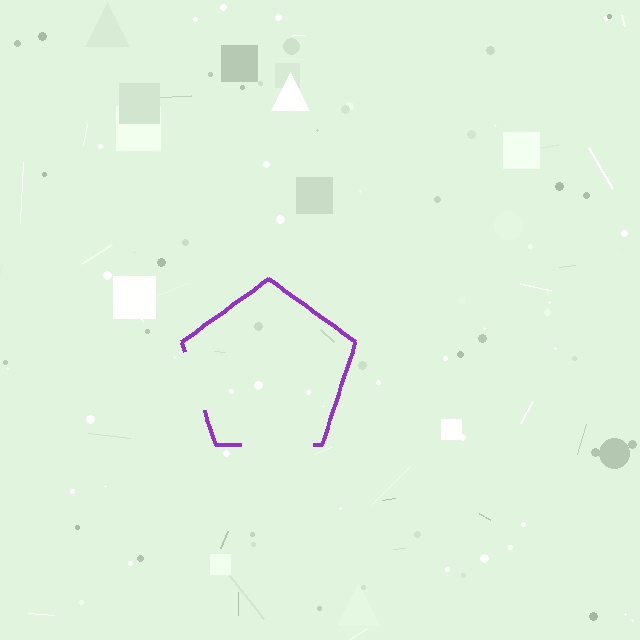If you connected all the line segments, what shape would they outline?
They would outline a pentagon.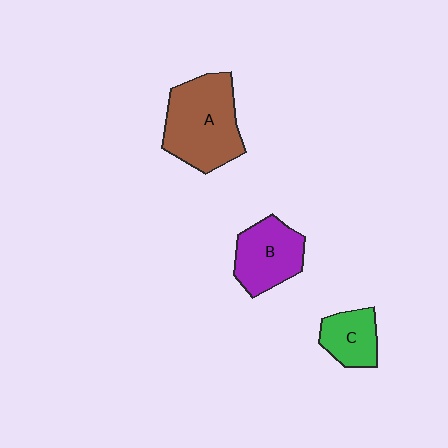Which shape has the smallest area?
Shape C (green).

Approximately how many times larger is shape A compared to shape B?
Approximately 1.5 times.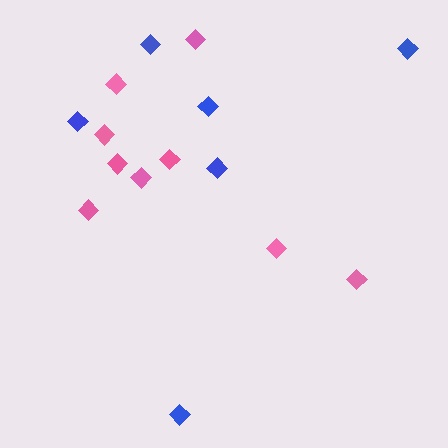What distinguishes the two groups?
There are 2 groups: one group of blue diamonds (6) and one group of pink diamonds (9).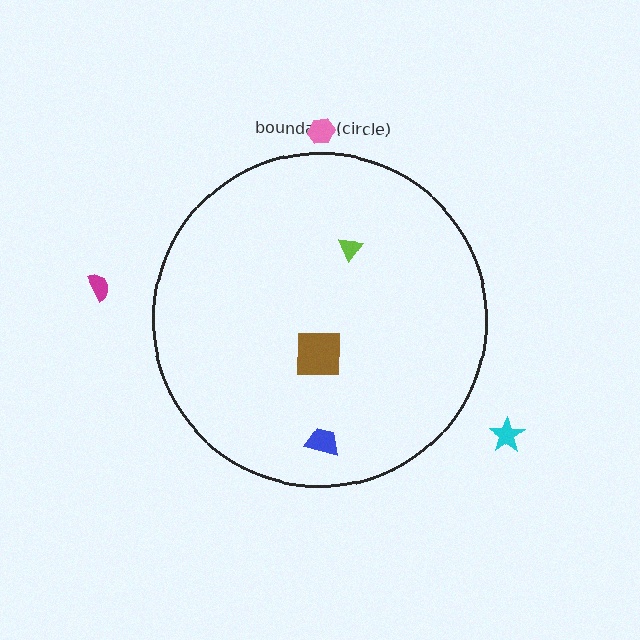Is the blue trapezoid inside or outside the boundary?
Inside.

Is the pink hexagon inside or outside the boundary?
Outside.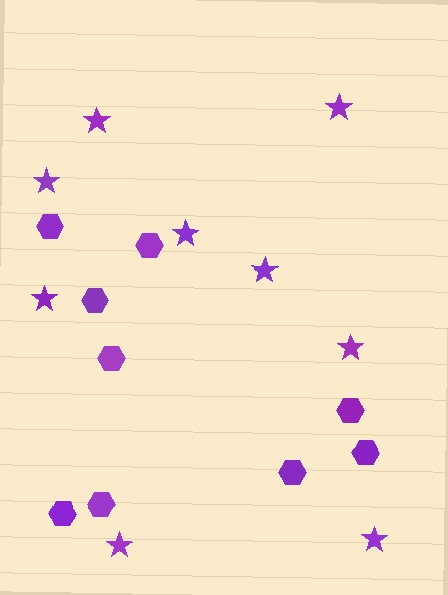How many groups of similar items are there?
There are 2 groups: one group of stars (9) and one group of hexagons (9).